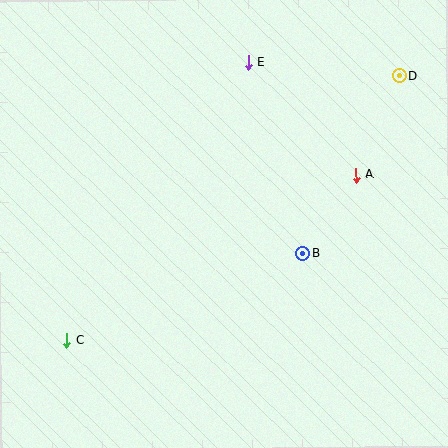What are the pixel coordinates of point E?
Point E is at (248, 62).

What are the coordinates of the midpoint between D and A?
The midpoint between D and A is at (378, 125).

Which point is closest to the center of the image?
Point B at (303, 253) is closest to the center.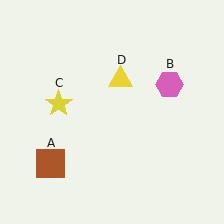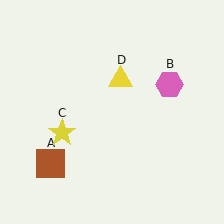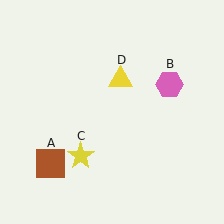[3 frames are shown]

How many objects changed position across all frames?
1 object changed position: yellow star (object C).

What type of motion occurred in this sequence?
The yellow star (object C) rotated counterclockwise around the center of the scene.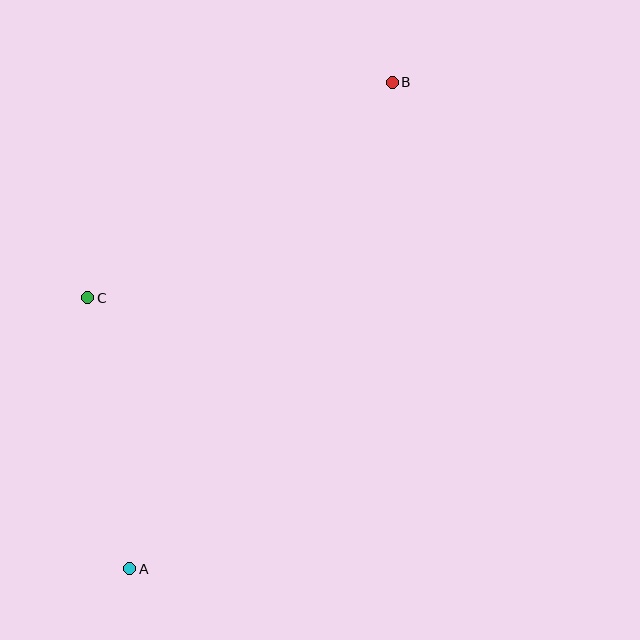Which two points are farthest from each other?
Points A and B are farthest from each other.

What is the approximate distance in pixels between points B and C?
The distance between B and C is approximately 373 pixels.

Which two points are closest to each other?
Points A and C are closest to each other.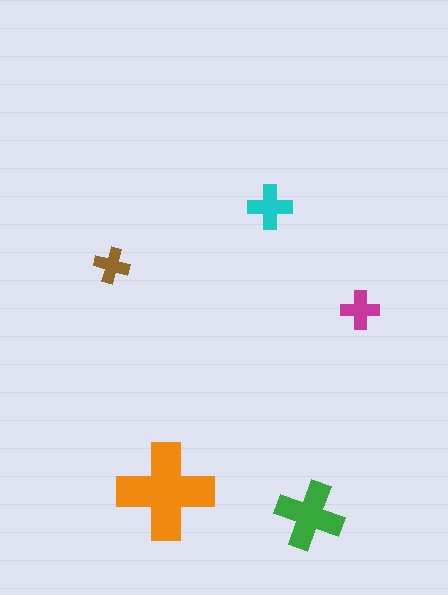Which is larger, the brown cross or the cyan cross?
The cyan one.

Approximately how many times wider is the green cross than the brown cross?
About 2 times wider.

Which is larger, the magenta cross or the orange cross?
The orange one.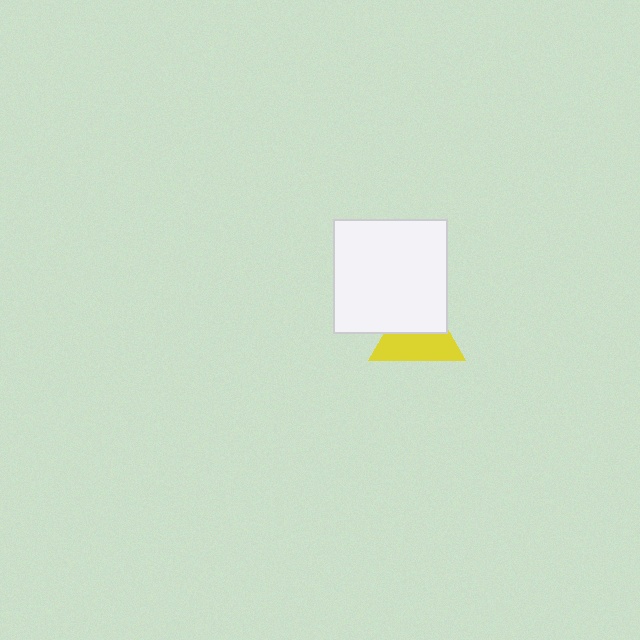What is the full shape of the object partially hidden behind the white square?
The partially hidden object is a yellow triangle.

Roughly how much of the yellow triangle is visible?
About half of it is visible (roughly 55%).